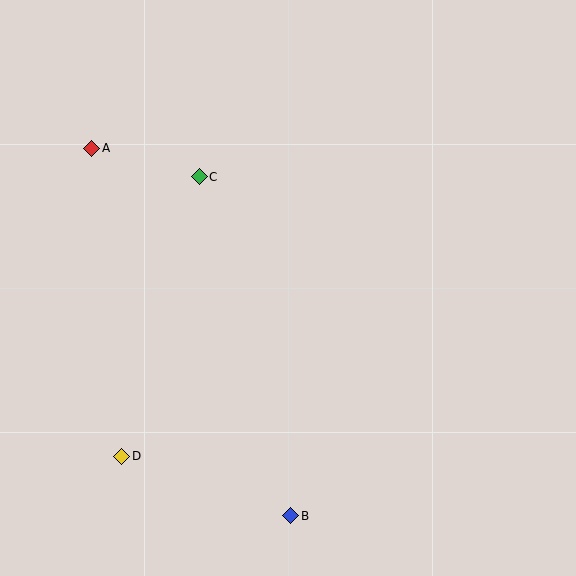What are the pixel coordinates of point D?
Point D is at (122, 456).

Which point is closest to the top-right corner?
Point C is closest to the top-right corner.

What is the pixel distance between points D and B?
The distance between D and B is 179 pixels.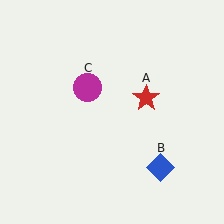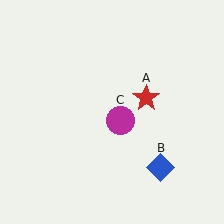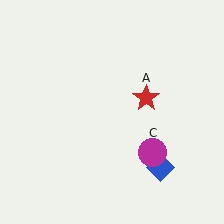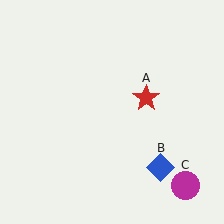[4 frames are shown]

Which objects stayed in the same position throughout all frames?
Red star (object A) and blue diamond (object B) remained stationary.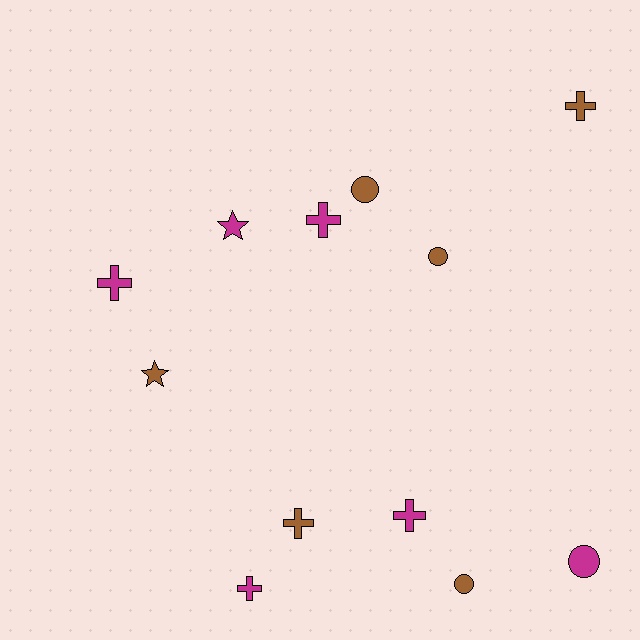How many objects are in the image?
There are 12 objects.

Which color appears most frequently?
Brown, with 6 objects.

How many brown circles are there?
There are 3 brown circles.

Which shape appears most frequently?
Cross, with 6 objects.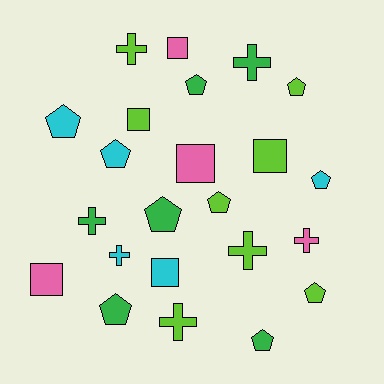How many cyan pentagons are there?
There are 3 cyan pentagons.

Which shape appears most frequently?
Pentagon, with 10 objects.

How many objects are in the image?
There are 23 objects.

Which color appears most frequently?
Lime, with 8 objects.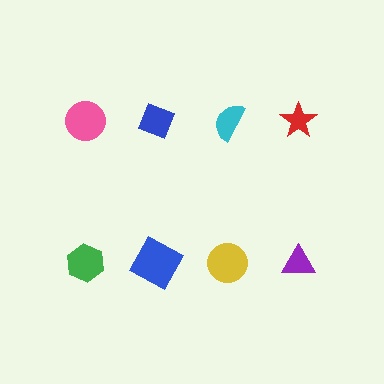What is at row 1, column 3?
A cyan semicircle.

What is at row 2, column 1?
A green hexagon.